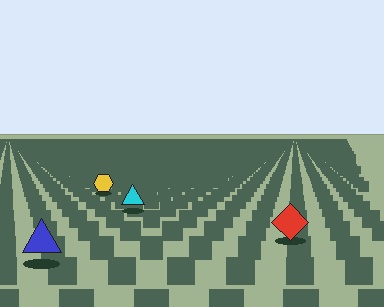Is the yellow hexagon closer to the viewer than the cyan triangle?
No. The cyan triangle is closer — you can tell from the texture gradient: the ground texture is coarser near it.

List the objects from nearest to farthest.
From nearest to farthest: the blue triangle, the red diamond, the cyan triangle, the yellow hexagon.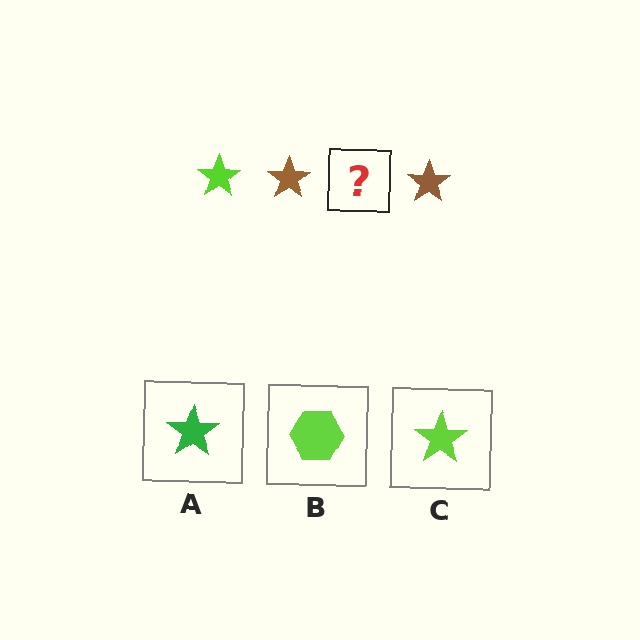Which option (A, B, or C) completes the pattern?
C.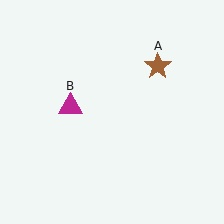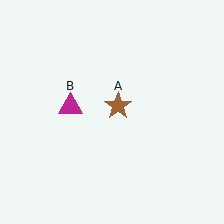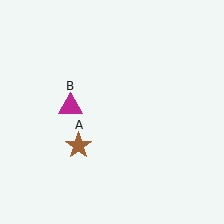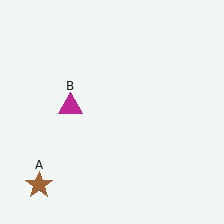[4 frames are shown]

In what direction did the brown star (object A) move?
The brown star (object A) moved down and to the left.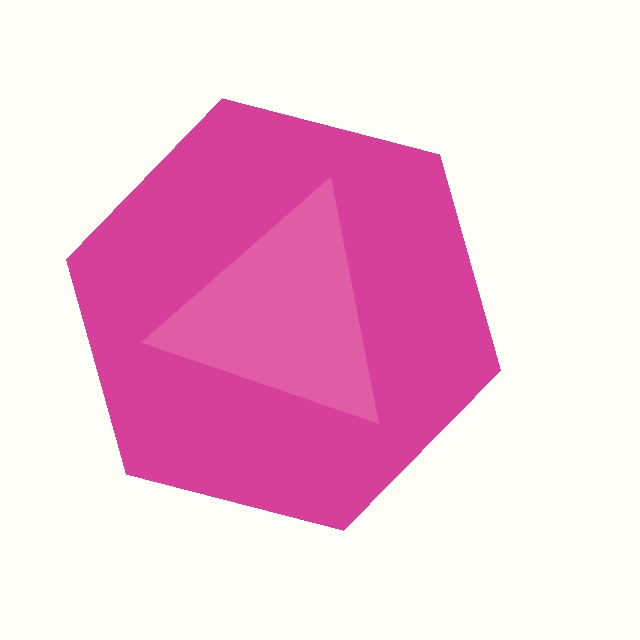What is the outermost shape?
The magenta hexagon.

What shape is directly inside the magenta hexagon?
The pink triangle.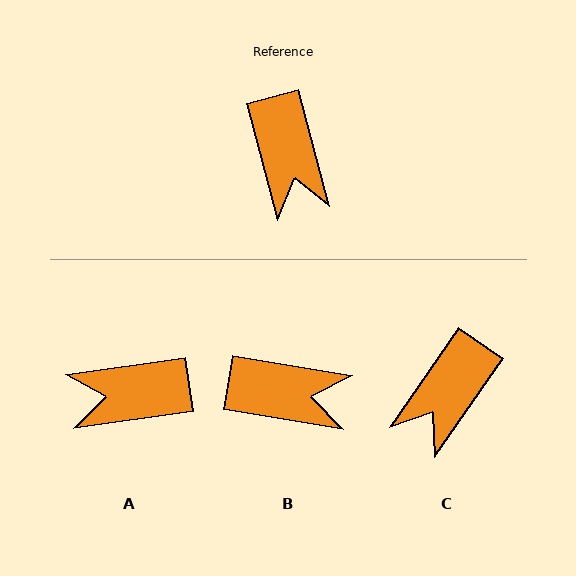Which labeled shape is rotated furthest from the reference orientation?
A, about 97 degrees away.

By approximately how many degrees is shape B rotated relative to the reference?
Approximately 66 degrees counter-clockwise.